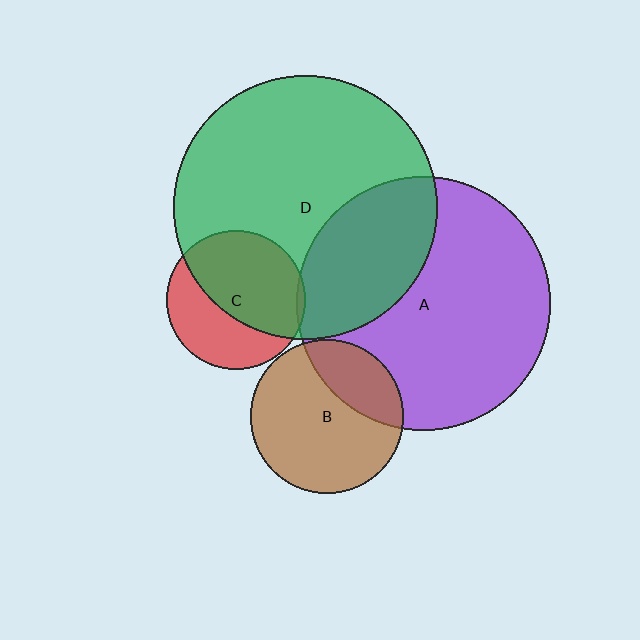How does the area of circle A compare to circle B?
Approximately 2.7 times.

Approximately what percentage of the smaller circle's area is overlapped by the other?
Approximately 25%.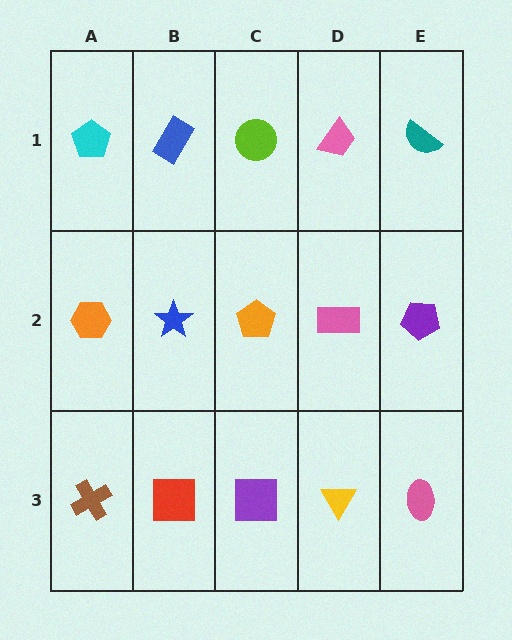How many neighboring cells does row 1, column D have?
3.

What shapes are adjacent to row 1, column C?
An orange pentagon (row 2, column C), a blue rectangle (row 1, column B), a pink trapezoid (row 1, column D).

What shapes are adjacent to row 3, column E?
A purple pentagon (row 2, column E), a yellow triangle (row 3, column D).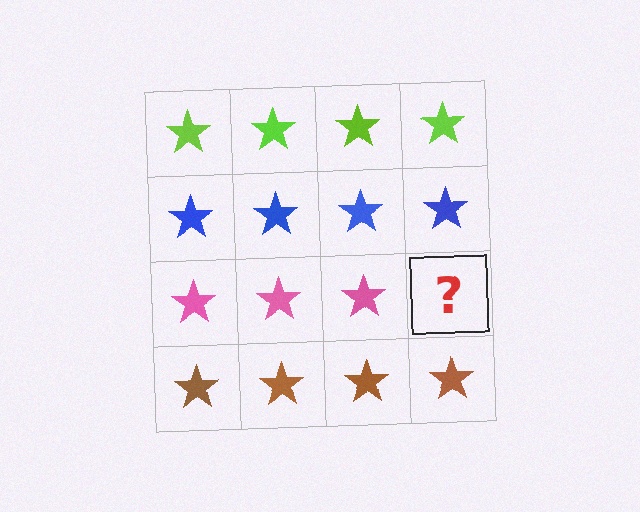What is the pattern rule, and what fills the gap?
The rule is that each row has a consistent color. The gap should be filled with a pink star.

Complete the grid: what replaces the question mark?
The question mark should be replaced with a pink star.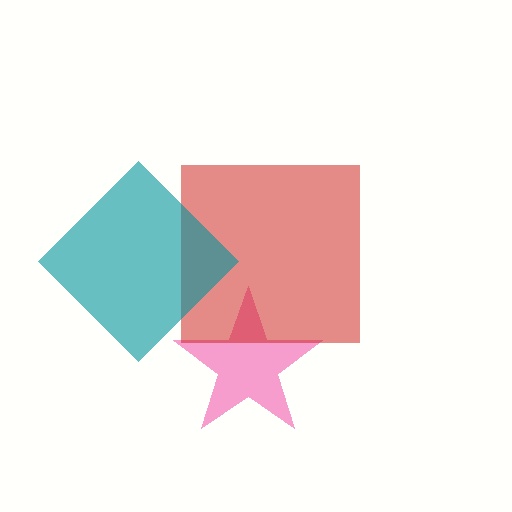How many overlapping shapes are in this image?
There are 3 overlapping shapes in the image.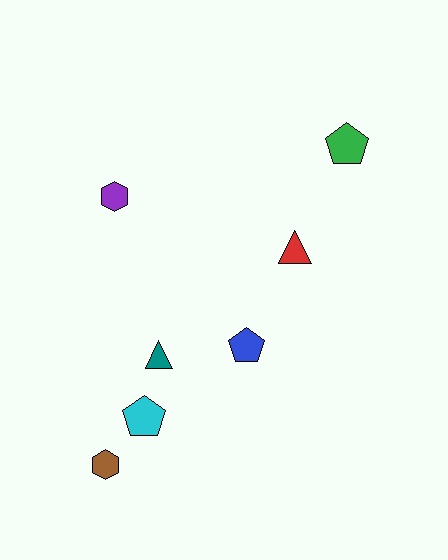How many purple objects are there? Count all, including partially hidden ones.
There is 1 purple object.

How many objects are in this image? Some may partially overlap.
There are 7 objects.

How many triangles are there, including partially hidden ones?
There are 2 triangles.